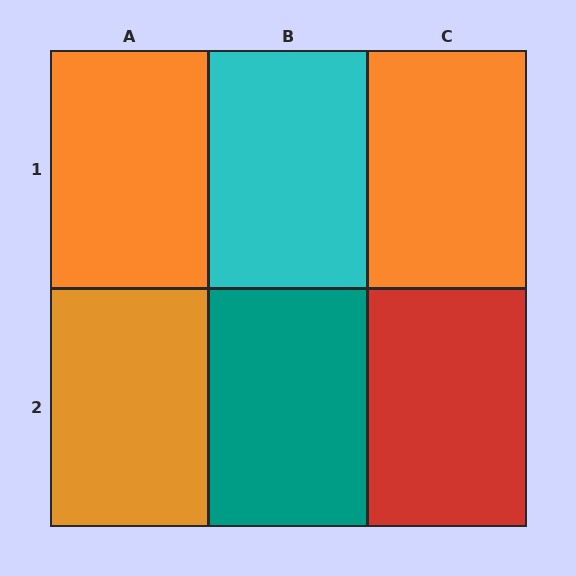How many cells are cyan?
1 cell is cyan.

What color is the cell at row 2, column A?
Orange.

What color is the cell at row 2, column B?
Teal.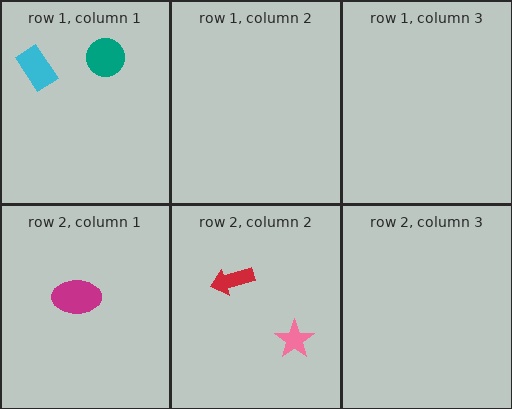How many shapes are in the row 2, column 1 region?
1.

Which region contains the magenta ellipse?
The row 2, column 1 region.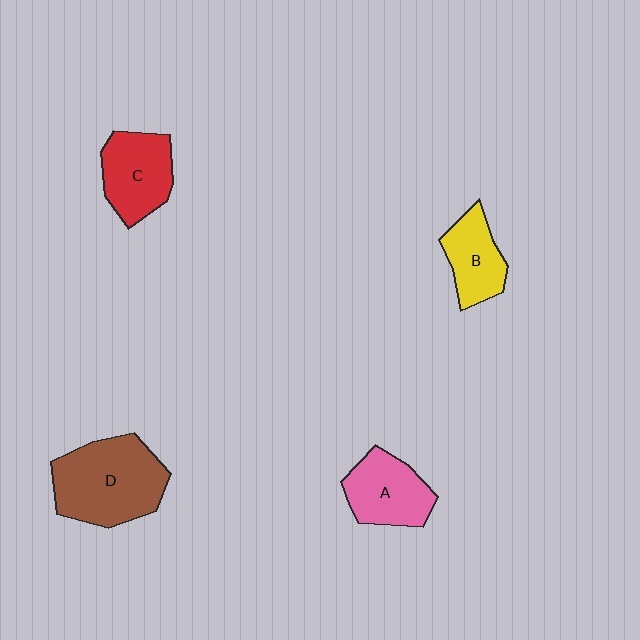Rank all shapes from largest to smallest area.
From largest to smallest: D (brown), C (red), A (pink), B (yellow).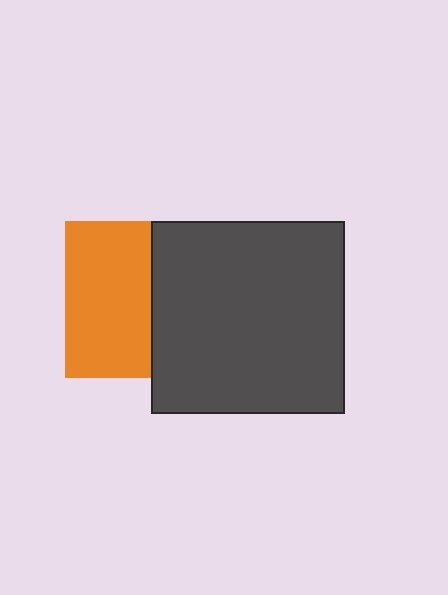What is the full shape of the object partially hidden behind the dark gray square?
The partially hidden object is an orange square.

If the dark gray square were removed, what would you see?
You would see the complete orange square.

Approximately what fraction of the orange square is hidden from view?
Roughly 46% of the orange square is hidden behind the dark gray square.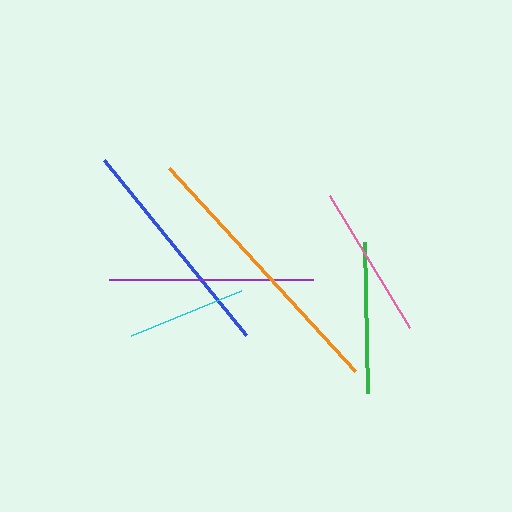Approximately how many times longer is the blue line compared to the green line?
The blue line is approximately 1.5 times the length of the green line.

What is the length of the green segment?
The green segment is approximately 150 pixels long.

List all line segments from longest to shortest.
From longest to shortest: orange, blue, purple, pink, green, cyan.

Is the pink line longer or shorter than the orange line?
The orange line is longer than the pink line.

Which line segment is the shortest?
The cyan line is the shortest at approximately 119 pixels.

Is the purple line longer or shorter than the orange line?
The orange line is longer than the purple line.